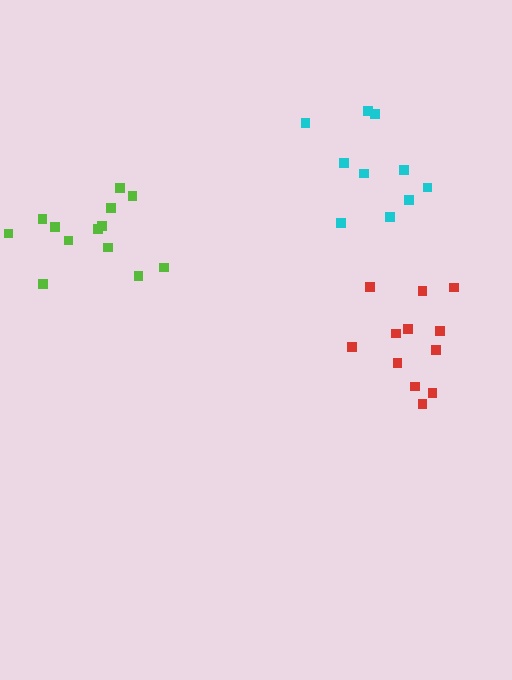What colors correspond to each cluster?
The clusters are colored: cyan, lime, red.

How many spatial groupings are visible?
There are 3 spatial groupings.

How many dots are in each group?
Group 1: 10 dots, Group 2: 13 dots, Group 3: 12 dots (35 total).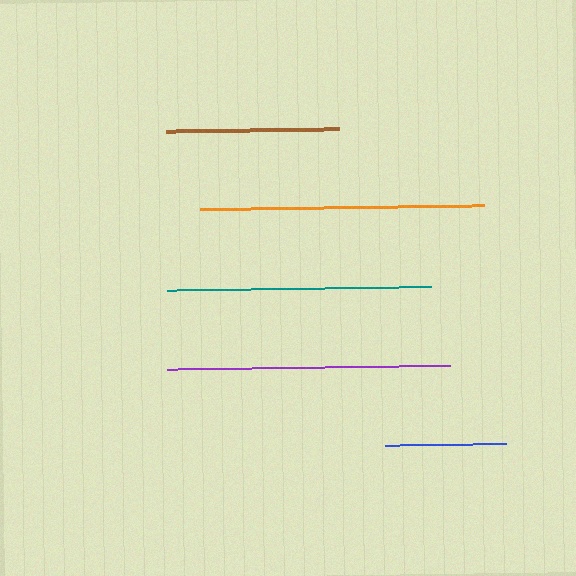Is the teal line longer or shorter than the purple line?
The purple line is longer than the teal line.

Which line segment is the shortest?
The blue line is the shortest at approximately 121 pixels.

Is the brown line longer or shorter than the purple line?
The purple line is longer than the brown line.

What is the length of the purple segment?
The purple segment is approximately 283 pixels long.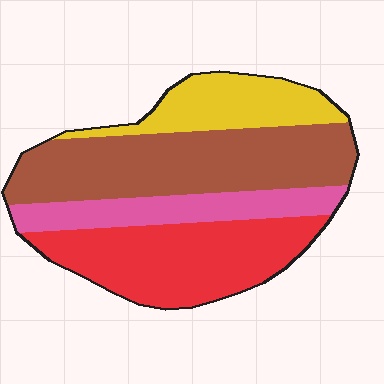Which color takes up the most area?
Brown, at roughly 35%.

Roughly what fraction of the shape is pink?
Pink covers 16% of the shape.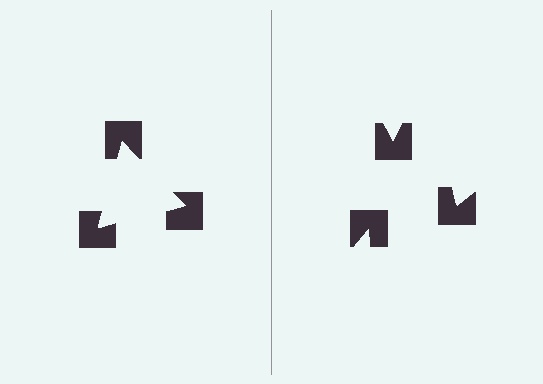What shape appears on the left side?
An illusory triangle.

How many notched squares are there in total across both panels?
6 — 3 on each side.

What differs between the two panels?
The notched squares are positioned identically on both sides; only the wedge orientations differ. On the left they align to a triangle; on the right they are misaligned.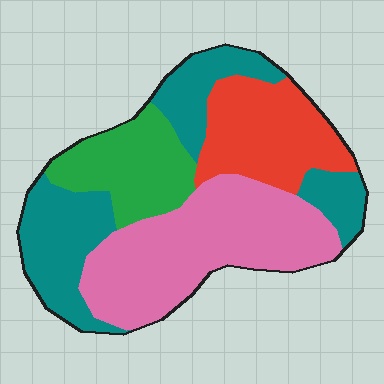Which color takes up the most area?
Pink, at roughly 35%.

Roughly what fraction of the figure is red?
Red takes up about one fifth (1/5) of the figure.